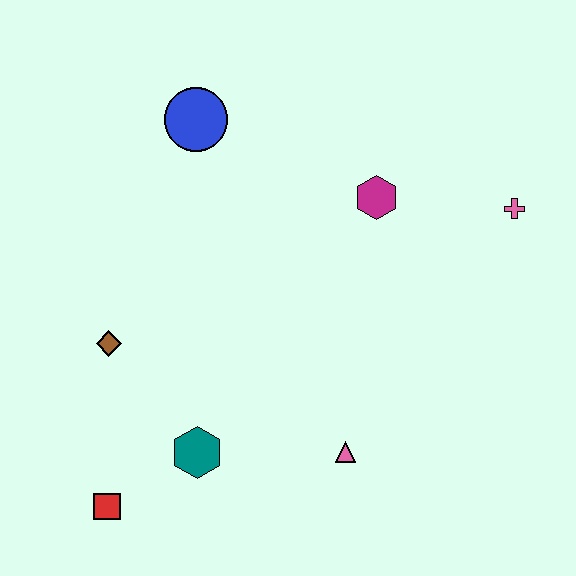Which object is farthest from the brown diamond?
The pink cross is farthest from the brown diamond.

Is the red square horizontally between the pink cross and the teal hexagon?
No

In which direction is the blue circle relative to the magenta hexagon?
The blue circle is to the left of the magenta hexagon.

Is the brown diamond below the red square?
No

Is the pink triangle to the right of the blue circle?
Yes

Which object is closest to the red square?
The teal hexagon is closest to the red square.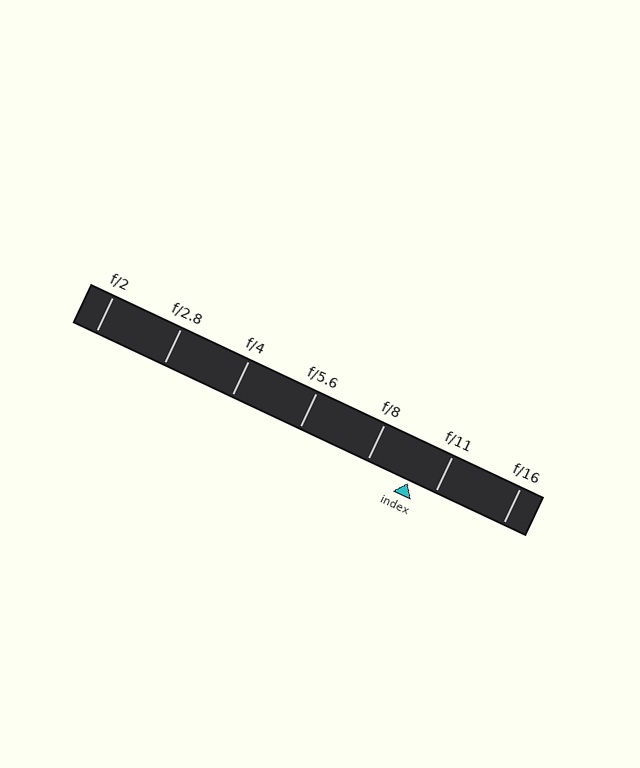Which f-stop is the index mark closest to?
The index mark is closest to f/11.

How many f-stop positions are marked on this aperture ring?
There are 7 f-stop positions marked.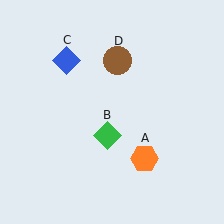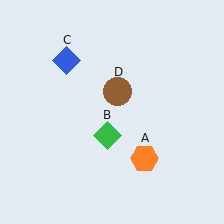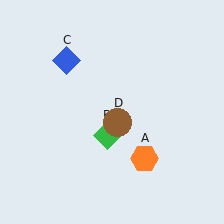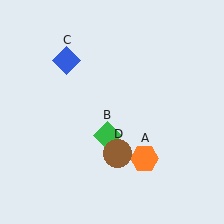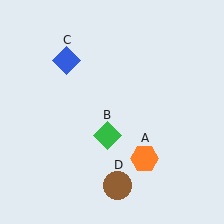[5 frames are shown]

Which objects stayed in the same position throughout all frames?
Orange hexagon (object A) and green diamond (object B) and blue diamond (object C) remained stationary.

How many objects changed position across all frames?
1 object changed position: brown circle (object D).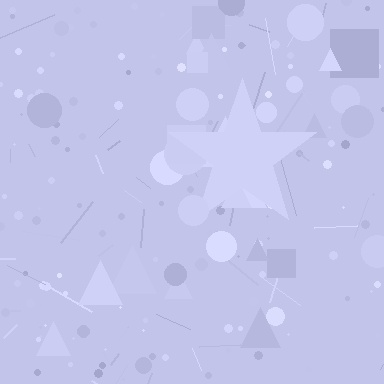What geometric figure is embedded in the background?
A star is embedded in the background.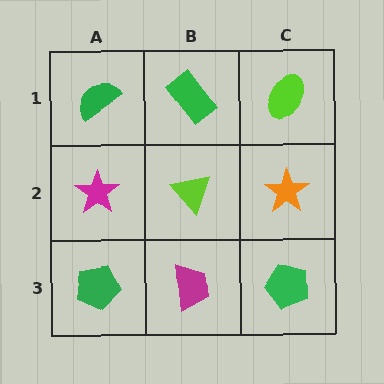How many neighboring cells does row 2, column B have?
4.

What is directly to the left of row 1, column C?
A green rectangle.